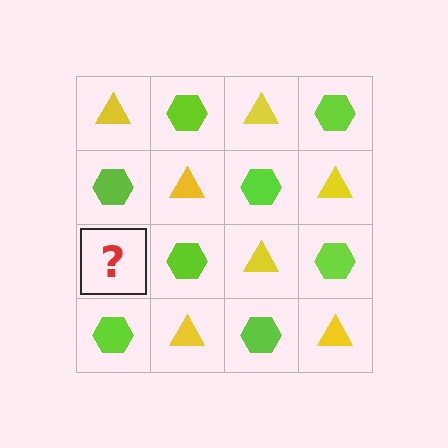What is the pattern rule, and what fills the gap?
The rule is that it alternates yellow triangle and lime hexagon in a checkerboard pattern. The gap should be filled with a yellow triangle.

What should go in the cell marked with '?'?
The missing cell should contain a yellow triangle.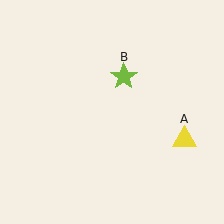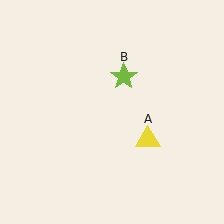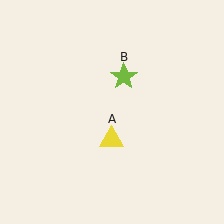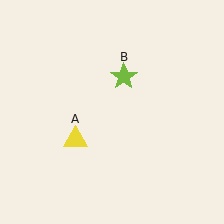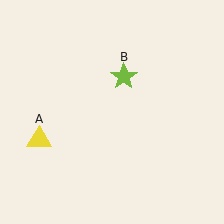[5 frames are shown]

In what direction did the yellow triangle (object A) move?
The yellow triangle (object A) moved left.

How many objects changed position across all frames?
1 object changed position: yellow triangle (object A).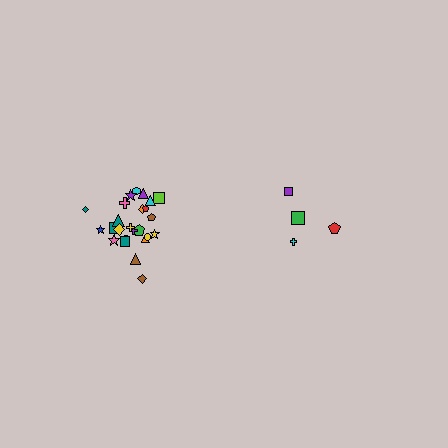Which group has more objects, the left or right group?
The left group.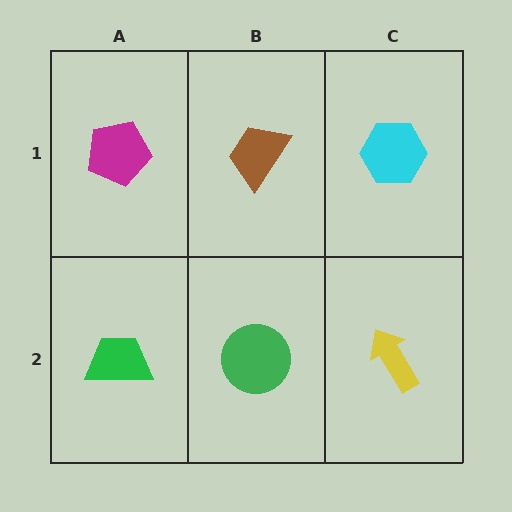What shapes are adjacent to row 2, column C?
A cyan hexagon (row 1, column C), a green circle (row 2, column B).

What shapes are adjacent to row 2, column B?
A brown trapezoid (row 1, column B), a green trapezoid (row 2, column A), a yellow arrow (row 2, column C).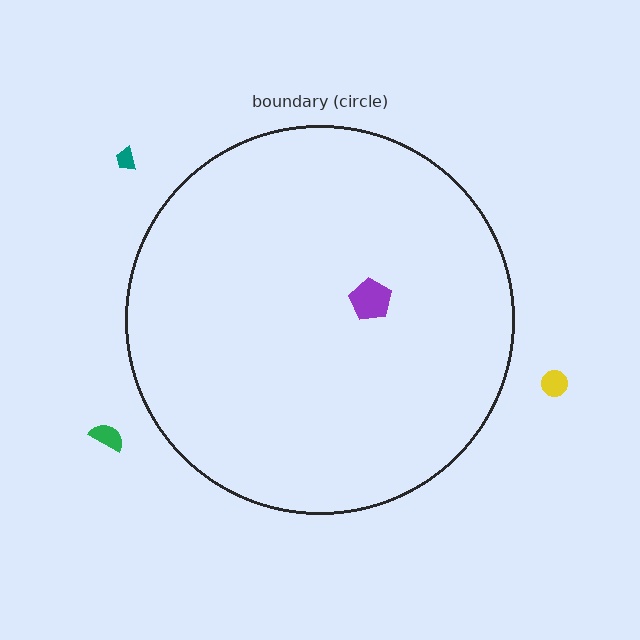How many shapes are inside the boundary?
1 inside, 3 outside.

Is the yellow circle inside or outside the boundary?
Outside.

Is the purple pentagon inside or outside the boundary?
Inside.